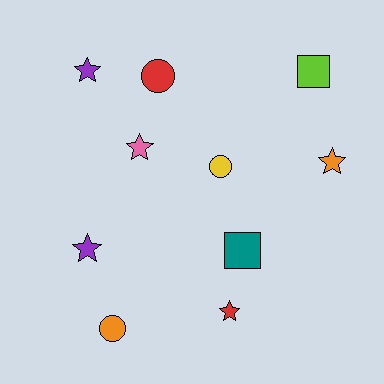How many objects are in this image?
There are 10 objects.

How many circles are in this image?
There are 3 circles.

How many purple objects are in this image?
There are 2 purple objects.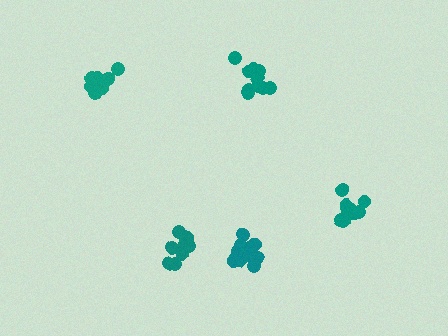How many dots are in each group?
Group 1: 13 dots, Group 2: 12 dots, Group 3: 12 dots, Group 4: 10 dots, Group 5: 15 dots (62 total).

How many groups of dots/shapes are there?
There are 5 groups.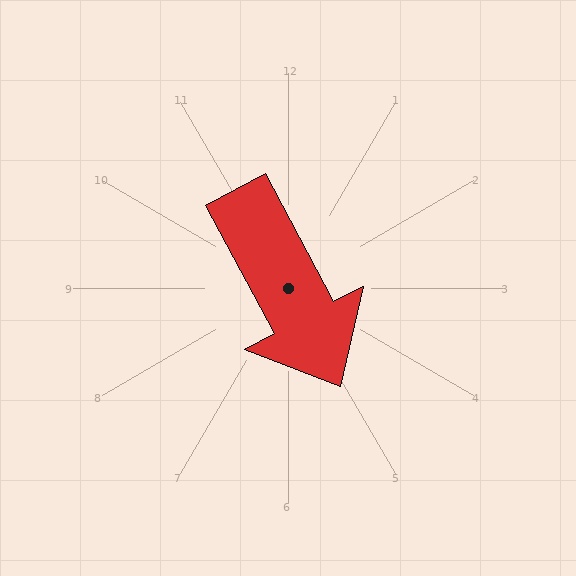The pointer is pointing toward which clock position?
Roughly 5 o'clock.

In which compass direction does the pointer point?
Southeast.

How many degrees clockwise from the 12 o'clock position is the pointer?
Approximately 152 degrees.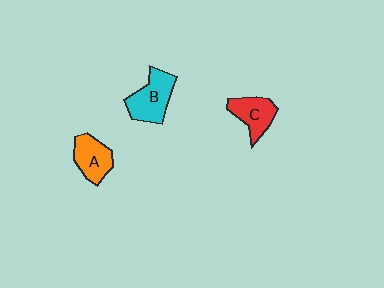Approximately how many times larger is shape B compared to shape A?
Approximately 1.2 times.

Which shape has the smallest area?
Shape C (red).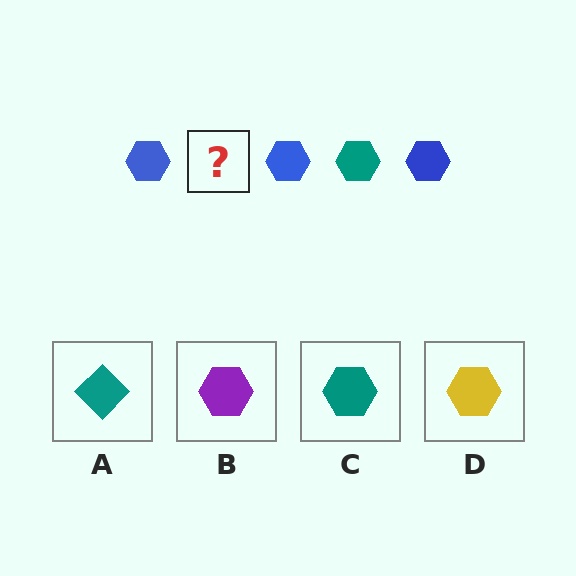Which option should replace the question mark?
Option C.